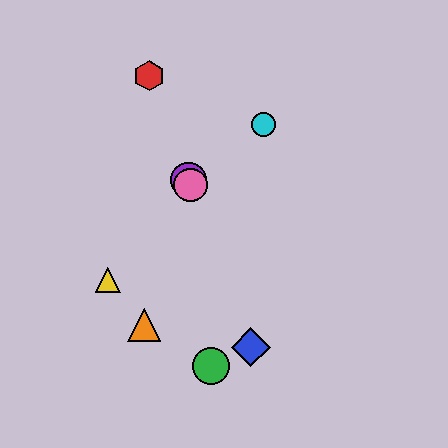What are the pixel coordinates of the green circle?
The green circle is at (211, 366).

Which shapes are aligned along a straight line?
The red hexagon, the blue diamond, the purple circle, the pink circle are aligned along a straight line.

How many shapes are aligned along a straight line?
4 shapes (the red hexagon, the blue diamond, the purple circle, the pink circle) are aligned along a straight line.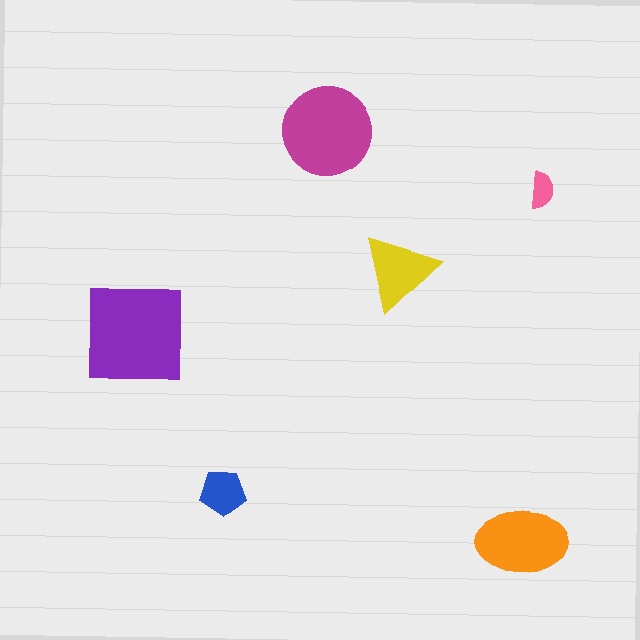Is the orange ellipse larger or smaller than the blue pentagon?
Larger.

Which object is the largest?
The purple square.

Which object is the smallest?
The pink semicircle.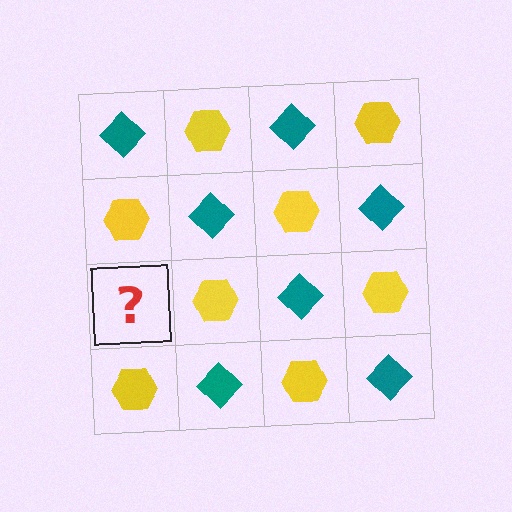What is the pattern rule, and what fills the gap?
The rule is that it alternates teal diamond and yellow hexagon in a checkerboard pattern. The gap should be filled with a teal diamond.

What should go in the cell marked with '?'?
The missing cell should contain a teal diamond.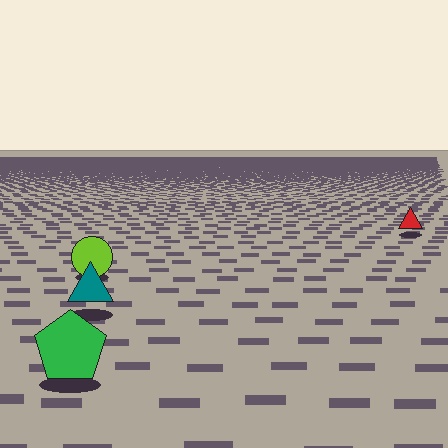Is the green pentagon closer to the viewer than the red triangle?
Yes. The green pentagon is closer — you can tell from the texture gradient: the ground texture is coarser near it.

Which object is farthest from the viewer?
The red triangle is farthest from the viewer. It appears smaller and the ground texture around it is denser.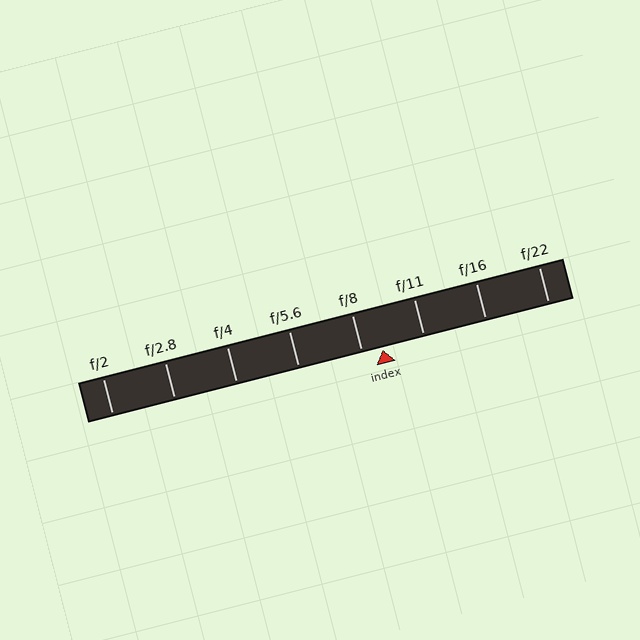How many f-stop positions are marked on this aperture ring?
There are 8 f-stop positions marked.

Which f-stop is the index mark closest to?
The index mark is closest to f/8.